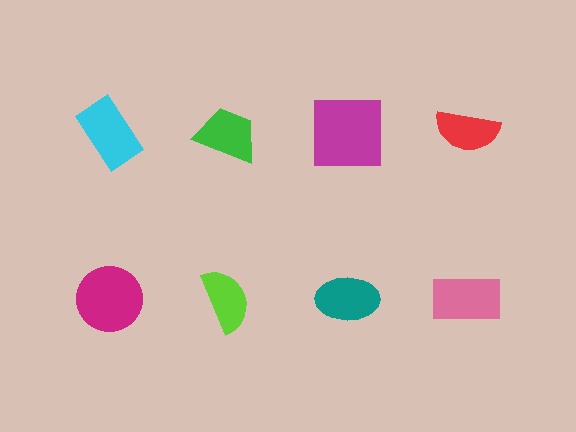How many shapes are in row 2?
4 shapes.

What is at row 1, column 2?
A green trapezoid.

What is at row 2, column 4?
A pink rectangle.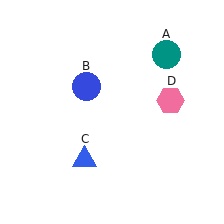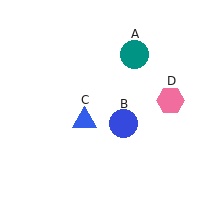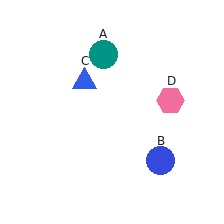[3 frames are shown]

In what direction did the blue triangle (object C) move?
The blue triangle (object C) moved up.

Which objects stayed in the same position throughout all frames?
Pink hexagon (object D) remained stationary.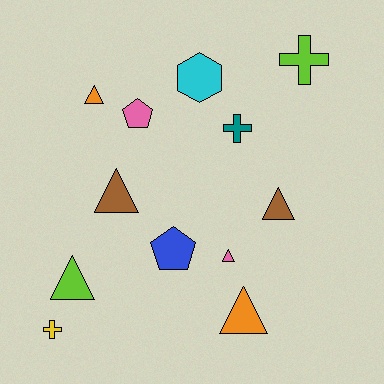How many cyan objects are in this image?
There is 1 cyan object.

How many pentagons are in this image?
There are 2 pentagons.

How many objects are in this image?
There are 12 objects.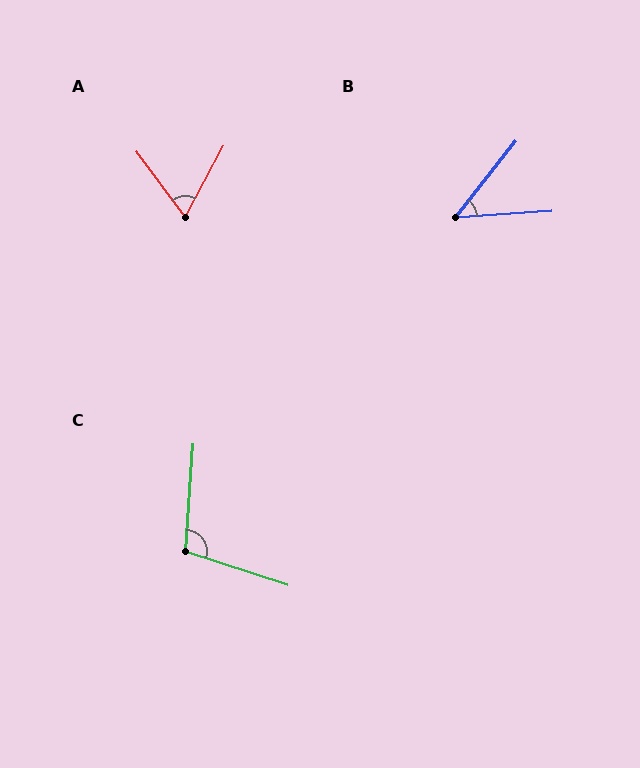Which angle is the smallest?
B, at approximately 48 degrees.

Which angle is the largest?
C, at approximately 104 degrees.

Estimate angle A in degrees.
Approximately 65 degrees.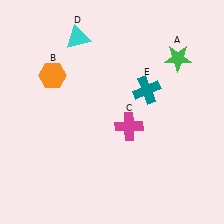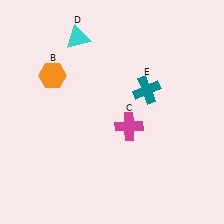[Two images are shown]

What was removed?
The green star (A) was removed in Image 2.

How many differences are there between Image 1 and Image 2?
There is 1 difference between the two images.